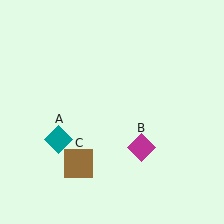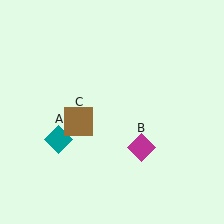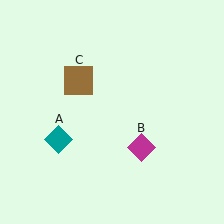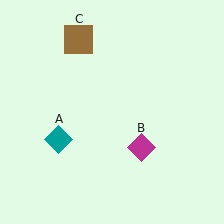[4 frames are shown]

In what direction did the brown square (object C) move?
The brown square (object C) moved up.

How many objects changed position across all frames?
1 object changed position: brown square (object C).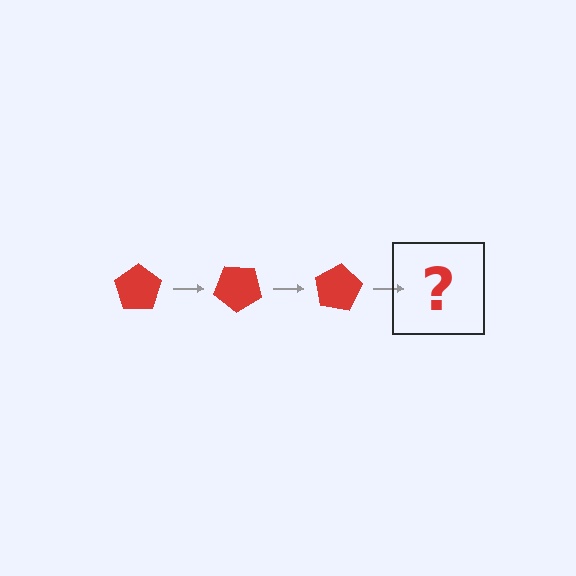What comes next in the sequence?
The next element should be a red pentagon rotated 120 degrees.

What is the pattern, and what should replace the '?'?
The pattern is that the pentagon rotates 40 degrees each step. The '?' should be a red pentagon rotated 120 degrees.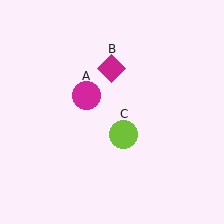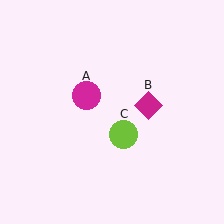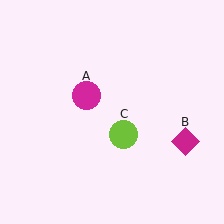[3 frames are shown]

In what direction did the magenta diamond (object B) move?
The magenta diamond (object B) moved down and to the right.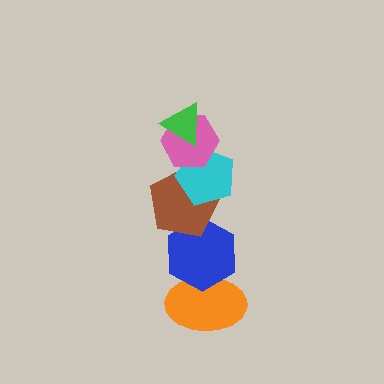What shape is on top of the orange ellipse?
The blue hexagon is on top of the orange ellipse.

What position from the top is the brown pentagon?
The brown pentagon is 4th from the top.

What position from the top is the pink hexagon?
The pink hexagon is 2nd from the top.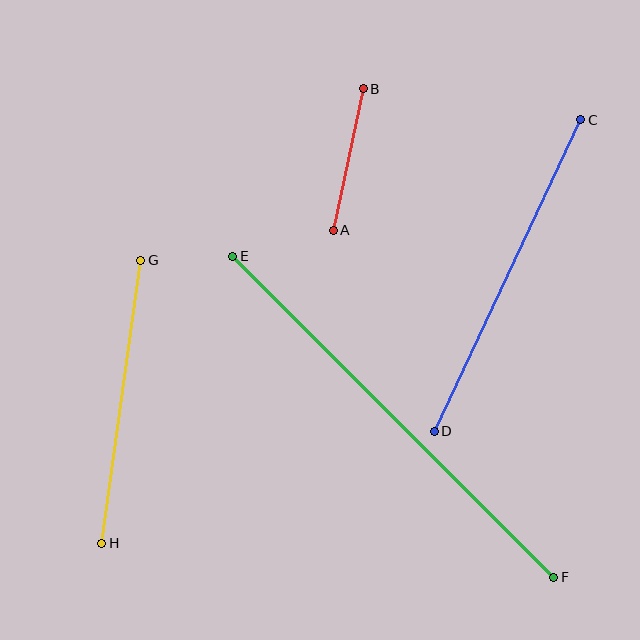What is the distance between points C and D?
The distance is approximately 344 pixels.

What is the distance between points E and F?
The distance is approximately 454 pixels.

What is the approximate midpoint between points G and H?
The midpoint is at approximately (121, 402) pixels.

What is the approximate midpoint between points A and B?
The midpoint is at approximately (348, 160) pixels.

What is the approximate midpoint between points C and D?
The midpoint is at approximately (507, 275) pixels.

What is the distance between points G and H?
The distance is approximately 286 pixels.